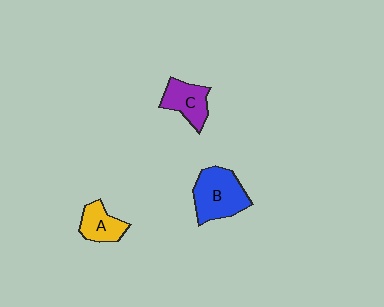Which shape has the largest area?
Shape B (blue).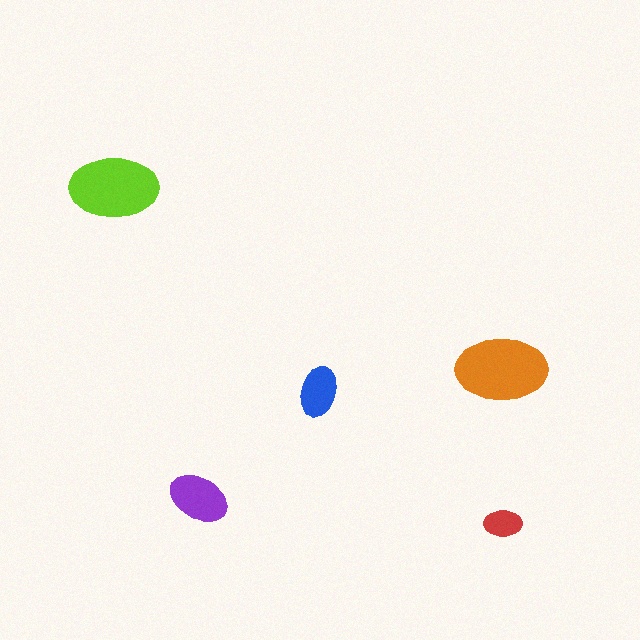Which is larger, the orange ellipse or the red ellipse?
The orange one.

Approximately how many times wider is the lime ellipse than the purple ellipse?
About 1.5 times wider.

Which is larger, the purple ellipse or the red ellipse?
The purple one.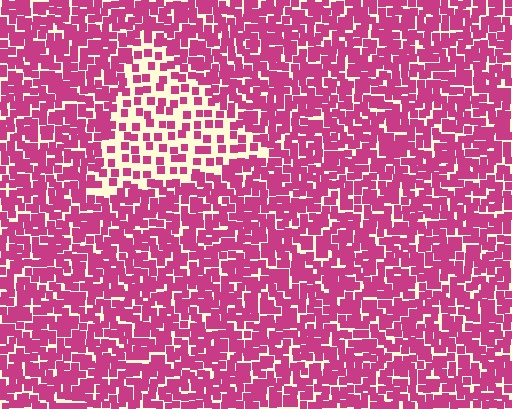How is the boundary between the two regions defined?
The boundary is defined by a change in element density (approximately 2.3x ratio). All elements are the same color, size, and shape.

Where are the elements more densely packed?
The elements are more densely packed outside the triangle boundary.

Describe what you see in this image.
The image contains small magenta elements arranged at two different densities. A triangle-shaped region is visible where the elements are less densely packed than the surrounding area.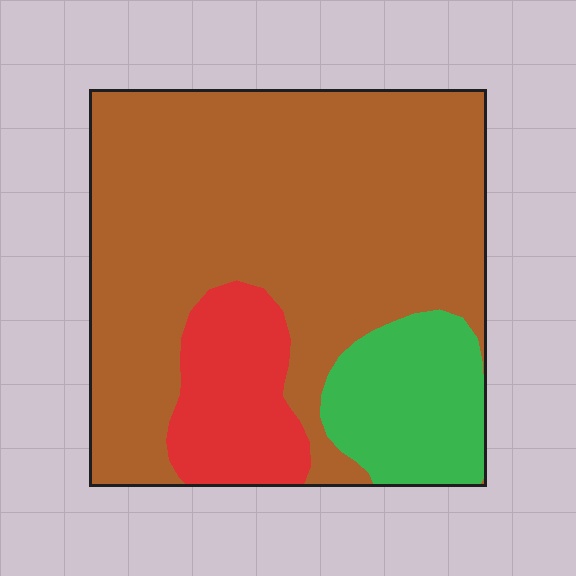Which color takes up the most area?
Brown, at roughly 70%.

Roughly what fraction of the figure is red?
Red covers about 15% of the figure.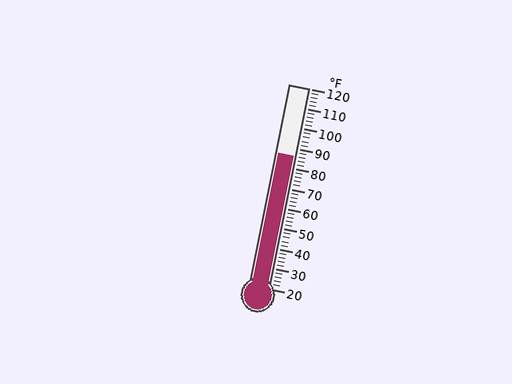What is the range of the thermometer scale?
The thermometer scale ranges from 20°F to 120°F.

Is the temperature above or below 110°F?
The temperature is below 110°F.